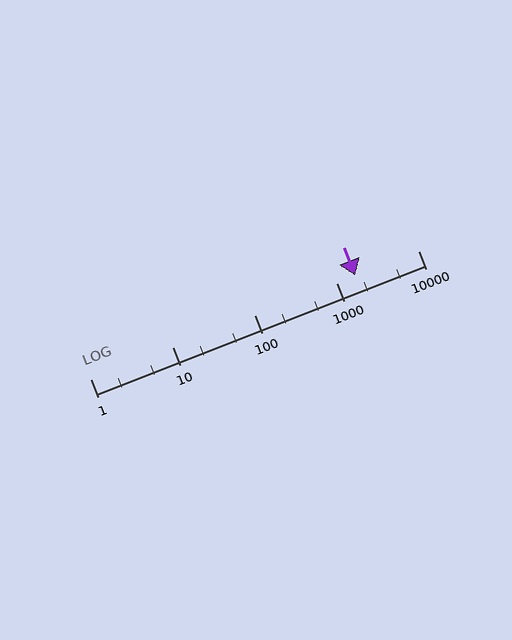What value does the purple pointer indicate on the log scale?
The pointer indicates approximately 1700.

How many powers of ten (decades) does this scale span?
The scale spans 4 decades, from 1 to 10000.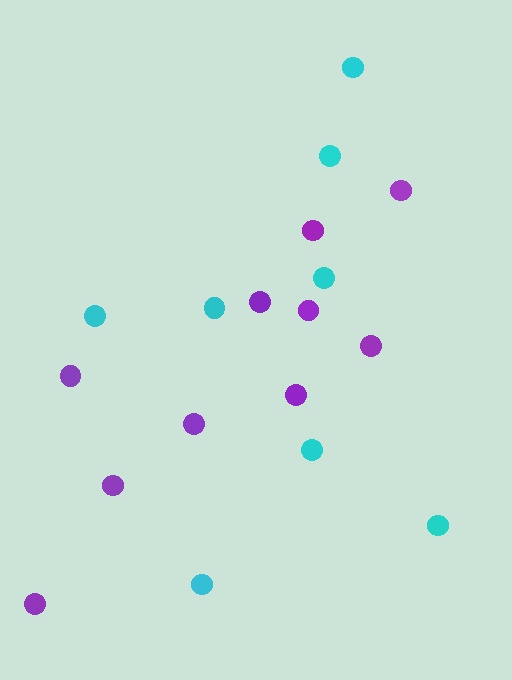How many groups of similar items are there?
There are 2 groups: one group of cyan circles (8) and one group of purple circles (10).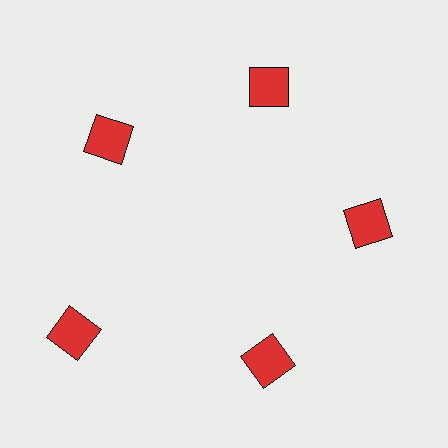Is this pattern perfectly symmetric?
No. The 5 red squares are arranged in a ring, but one element near the 8 o'clock position is pushed outward from the center, breaking the 5-fold rotational symmetry.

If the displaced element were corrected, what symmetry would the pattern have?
It would have 5-fold rotational symmetry — the pattern would map onto itself every 72 degrees.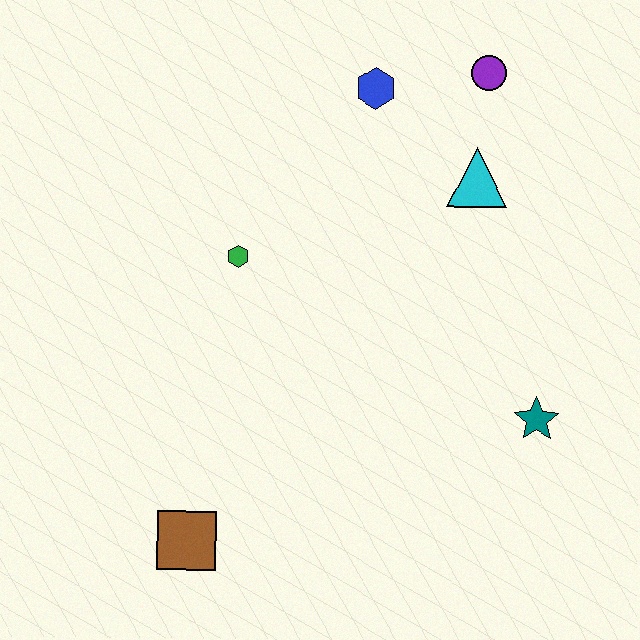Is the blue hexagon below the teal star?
No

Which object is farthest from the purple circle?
The brown square is farthest from the purple circle.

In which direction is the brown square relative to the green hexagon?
The brown square is below the green hexagon.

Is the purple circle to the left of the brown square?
No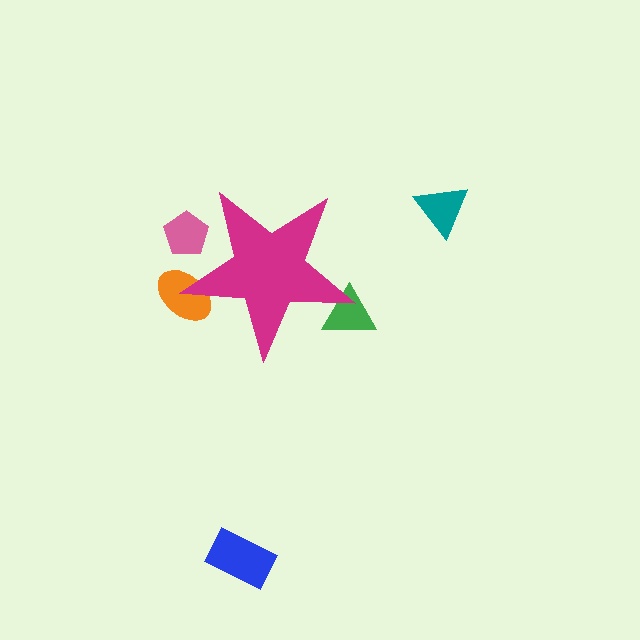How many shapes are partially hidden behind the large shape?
3 shapes are partially hidden.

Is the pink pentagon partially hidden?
Yes, the pink pentagon is partially hidden behind the magenta star.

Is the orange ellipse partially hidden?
Yes, the orange ellipse is partially hidden behind the magenta star.